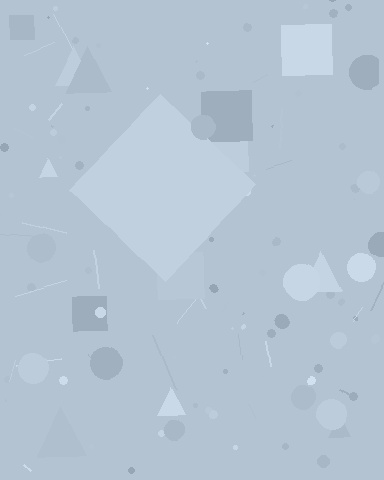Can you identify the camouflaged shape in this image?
The camouflaged shape is a diamond.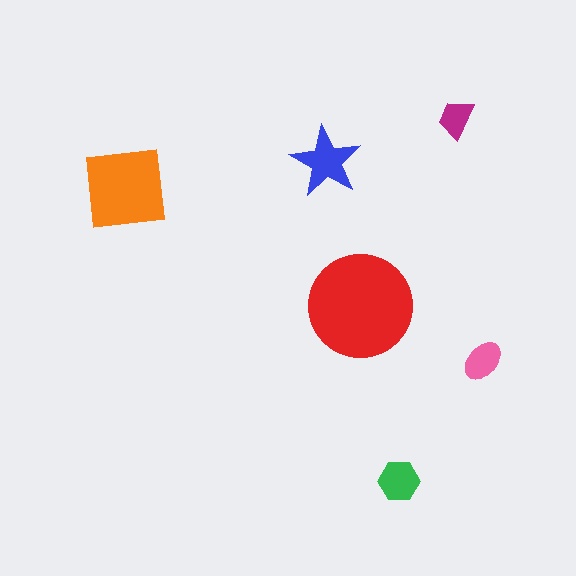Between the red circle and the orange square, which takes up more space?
The red circle.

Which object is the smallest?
The magenta trapezoid.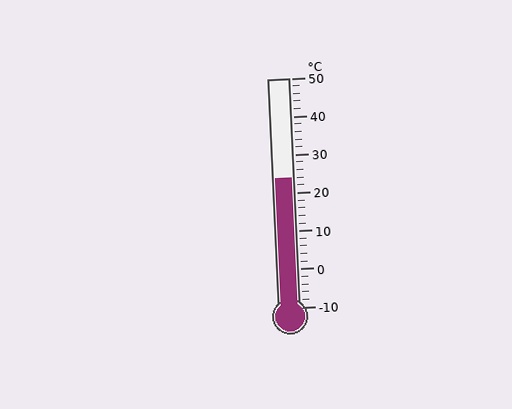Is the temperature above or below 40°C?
The temperature is below 40°C.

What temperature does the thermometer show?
The thermometer shows approximately 24°C.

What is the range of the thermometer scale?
The thermometer scale ranges from -10°C to 50°C.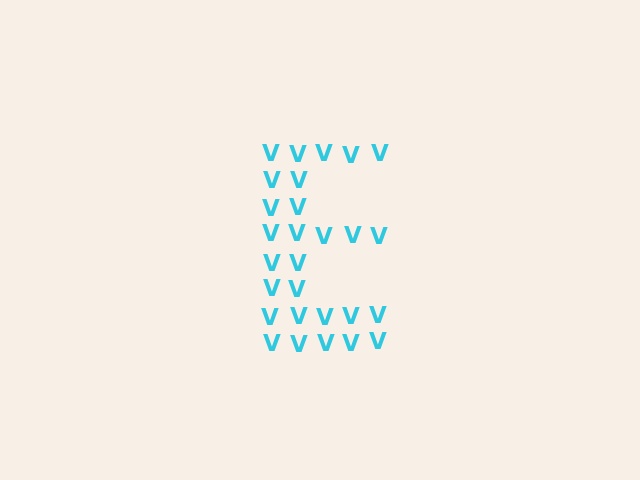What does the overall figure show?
The overall figure shows the letter E.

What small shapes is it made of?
It is made of small letter V's.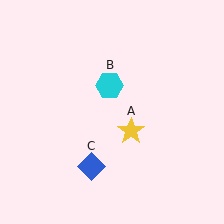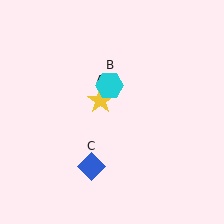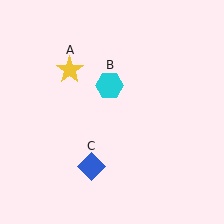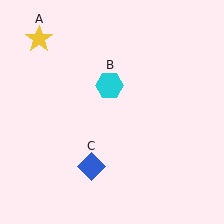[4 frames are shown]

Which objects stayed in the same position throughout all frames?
Cyan hexagon (object B) and blue diamond (object C) remained stationary.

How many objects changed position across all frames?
1 object changed position: yellow star (object A).